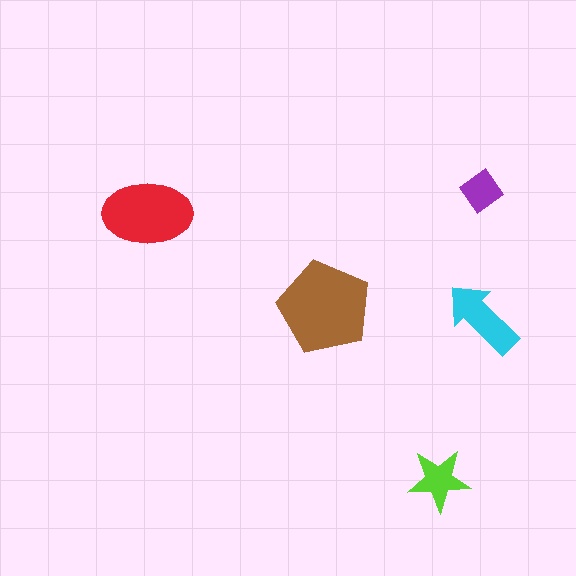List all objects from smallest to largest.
The purple diamond, the lime star, the cyan arrow, the red ellipse, the brown pentagon.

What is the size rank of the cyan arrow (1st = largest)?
3rd.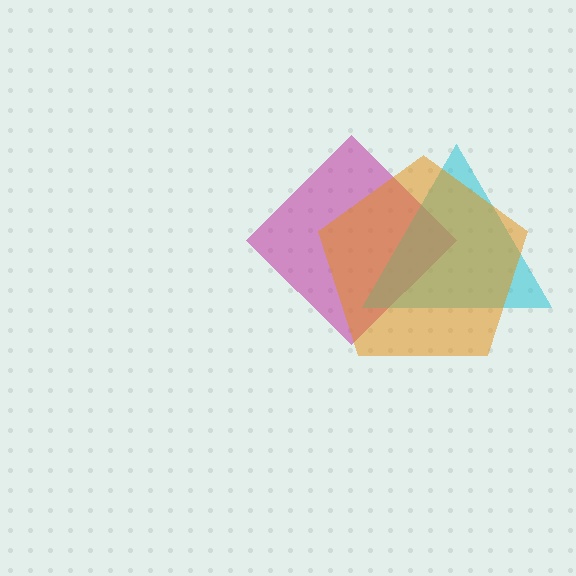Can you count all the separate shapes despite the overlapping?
Yes, there are 3 separate shapes.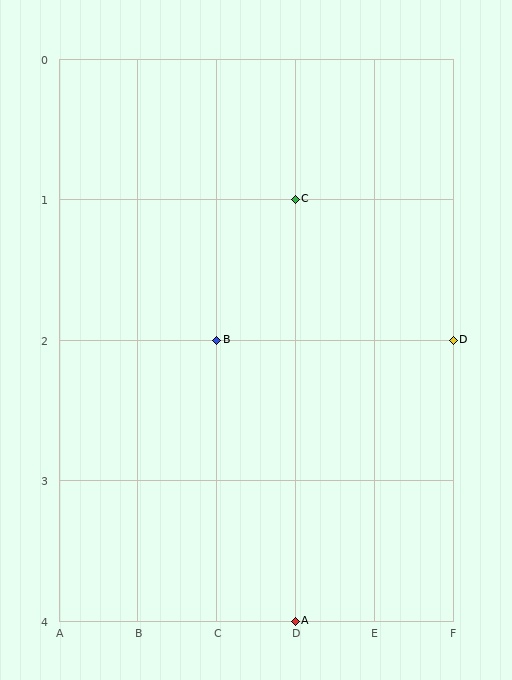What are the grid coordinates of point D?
Point D is at grid coordinates (F, 2).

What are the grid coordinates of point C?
Point C is at grid coordinates (D, 1).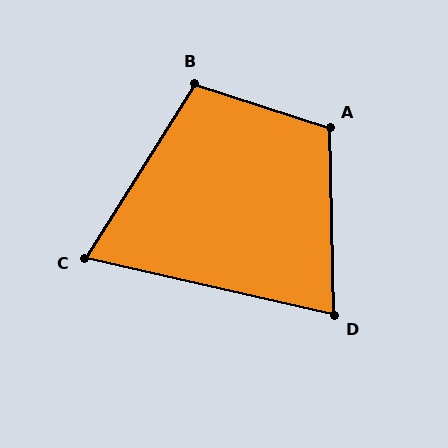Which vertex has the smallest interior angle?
C, at approximately 71 degrees.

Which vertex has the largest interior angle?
A, at approximately 109 degrees.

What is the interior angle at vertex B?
Approximately 104 degrees (obtuse).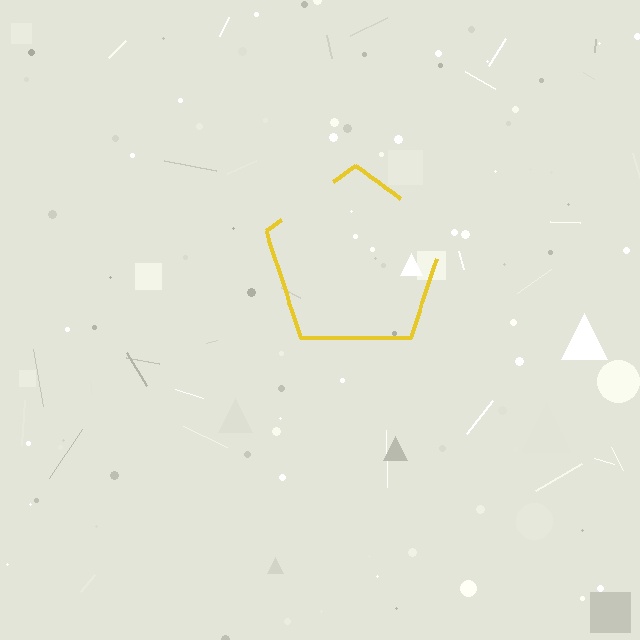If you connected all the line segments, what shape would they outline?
They would outline a pentagon.